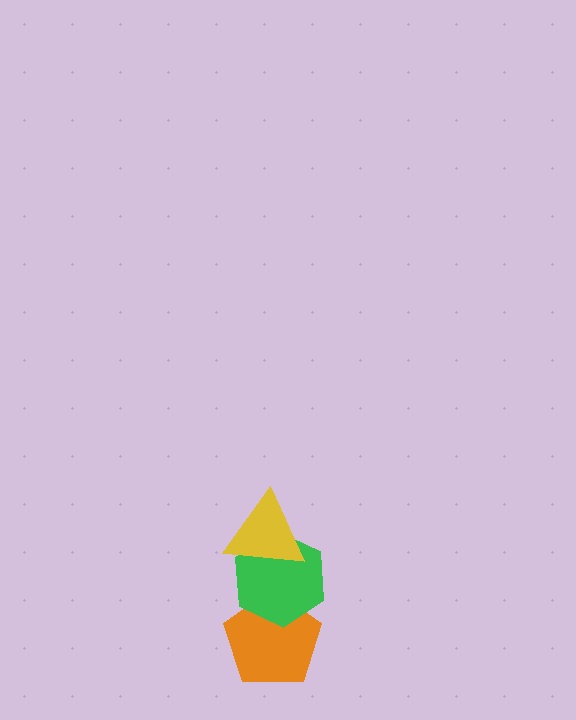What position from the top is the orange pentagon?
The orange pentagon is 3rd from the top.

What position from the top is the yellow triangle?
The yellow triangle is 1st from the top.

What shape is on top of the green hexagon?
The yellow triangle is on top of the green hexagon.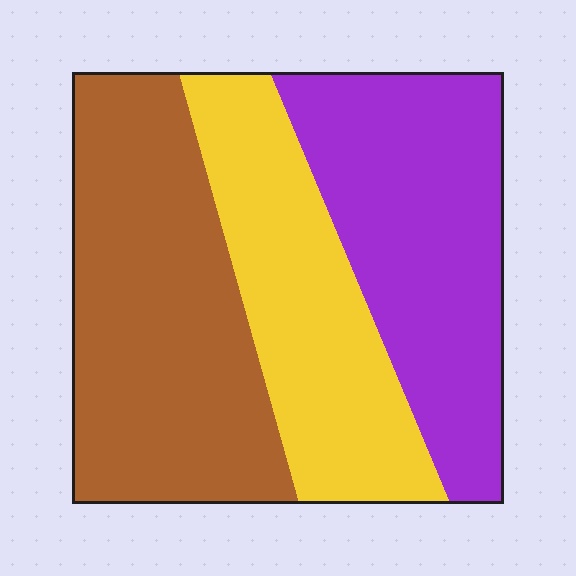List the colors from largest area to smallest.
From largest to smallest: brown, purple, yellow.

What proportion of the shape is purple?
Purple covers 33% of the shape.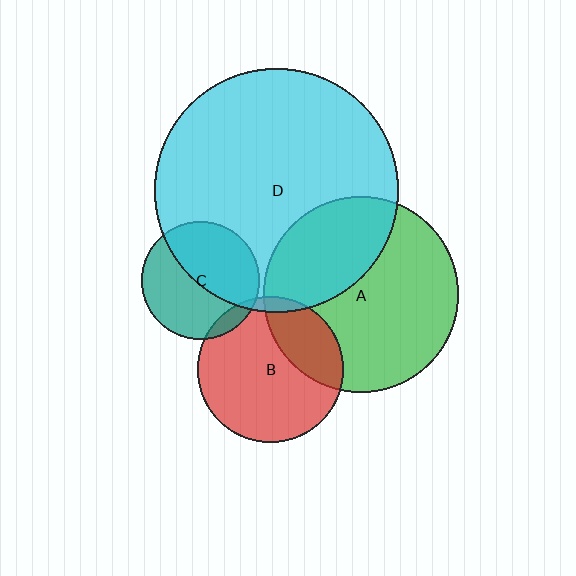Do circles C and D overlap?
Yes.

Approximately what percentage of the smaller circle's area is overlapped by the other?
Approximately 50%.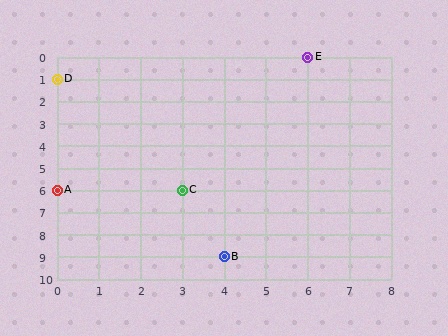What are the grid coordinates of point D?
Point D is at grid coordinates (0, 1).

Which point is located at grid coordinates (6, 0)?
Point E is at (6, 0).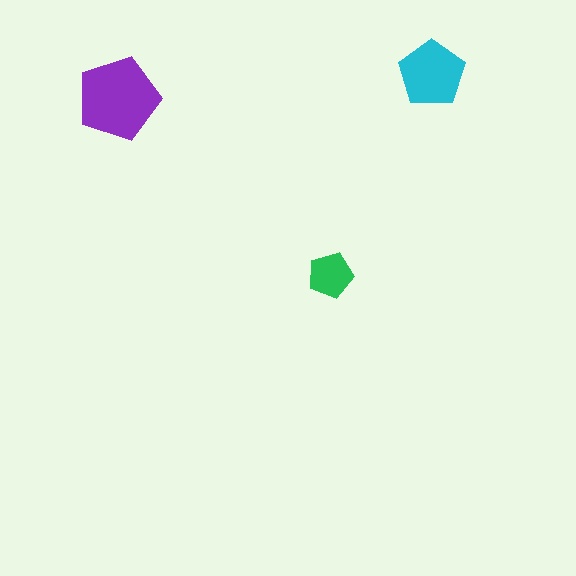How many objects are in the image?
There are 3 objects in the image.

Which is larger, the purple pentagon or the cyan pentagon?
The purple one.